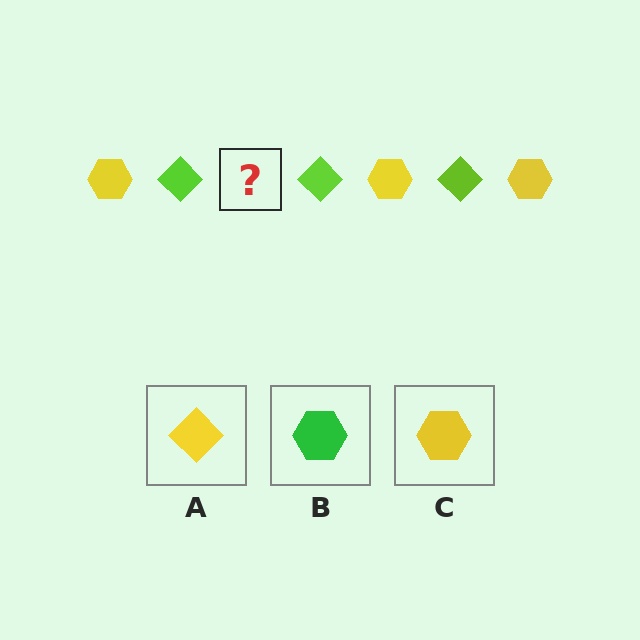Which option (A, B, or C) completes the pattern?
C.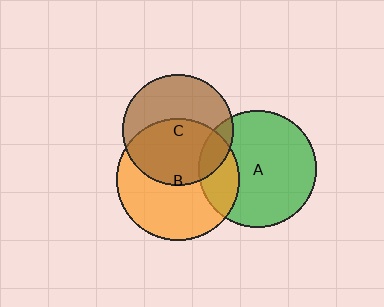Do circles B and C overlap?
Yes.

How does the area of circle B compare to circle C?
Approximately 1.2 times.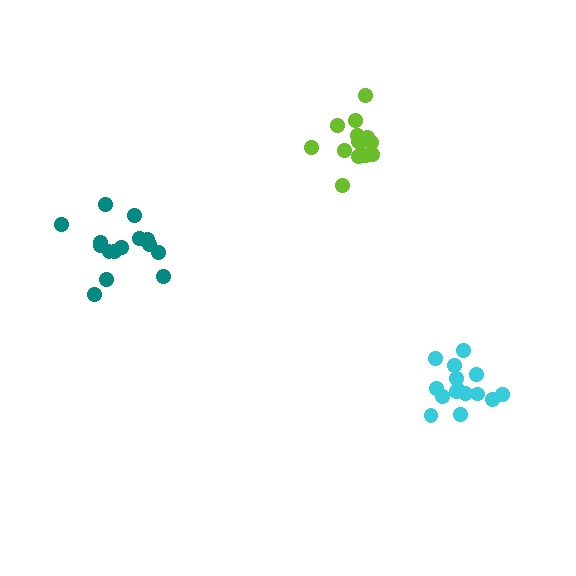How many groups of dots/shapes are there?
There are 3 groups.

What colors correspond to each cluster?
The clusters are colored: teal, cyan, lime.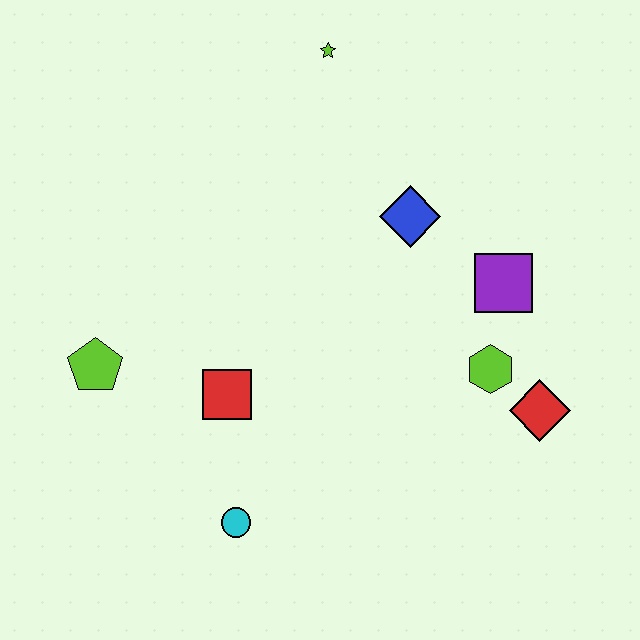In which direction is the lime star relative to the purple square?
The lime star is above the purple square.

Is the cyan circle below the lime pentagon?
Yes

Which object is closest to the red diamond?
The lime hexagon is closest to the red diamond.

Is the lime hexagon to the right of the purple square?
No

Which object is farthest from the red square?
The lime star is farthest from the red square.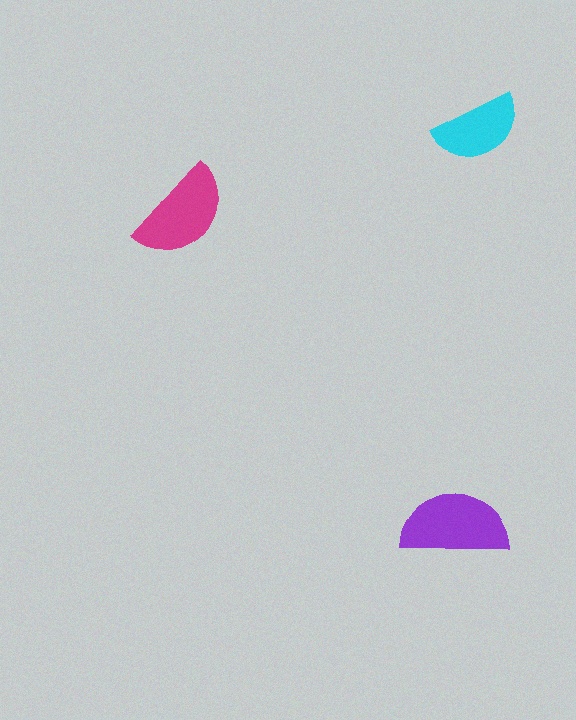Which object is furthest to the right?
The cyan semicircle is rightmost.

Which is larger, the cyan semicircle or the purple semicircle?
The purple one.